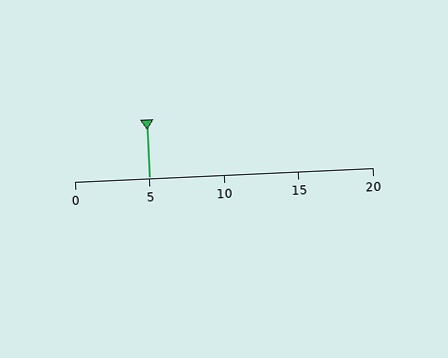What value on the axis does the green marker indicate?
The marker indicates approximately 5.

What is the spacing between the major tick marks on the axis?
The major ticks are spaced 5 apart.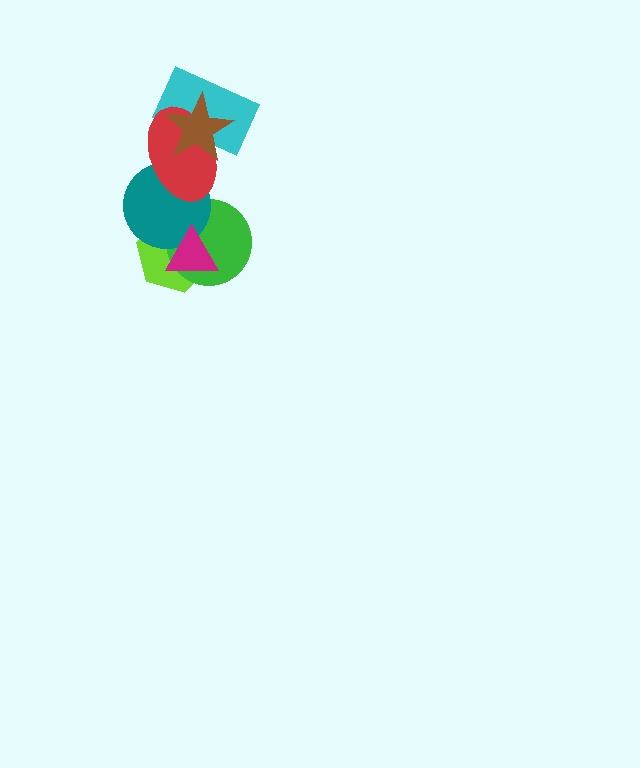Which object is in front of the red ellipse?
The brown star is in front of the red ellipse.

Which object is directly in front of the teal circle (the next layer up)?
The magenta triangle is directly in front of the teal circle.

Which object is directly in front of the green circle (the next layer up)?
The teal circle is directly in front of the green circle.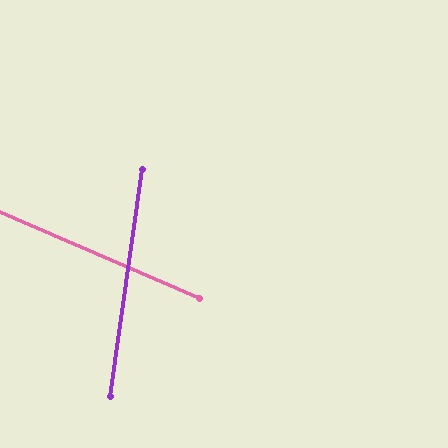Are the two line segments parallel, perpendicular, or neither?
Neither parallel nor perpendicular — they differ by about 75°.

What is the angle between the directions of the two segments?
Approximately 75 degrees.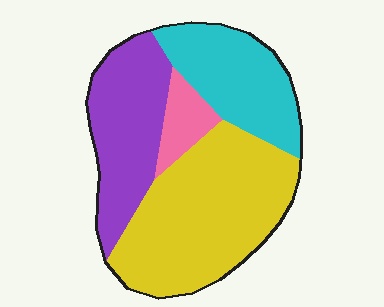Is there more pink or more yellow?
Yellow.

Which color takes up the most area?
Yellow, at roughly 45%.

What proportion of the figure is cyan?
Cyan covers about 25% of the figure.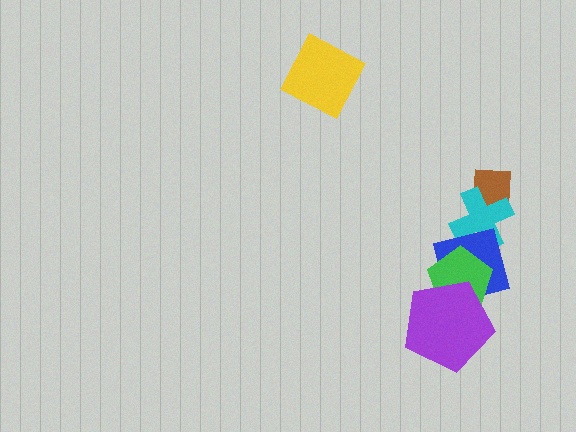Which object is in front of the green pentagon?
The purple pentagon is in front of the green pentagon.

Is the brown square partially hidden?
Yes, it is partially covered by another shape.